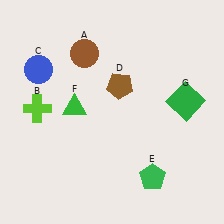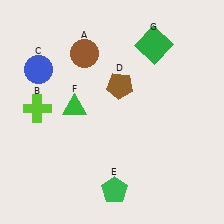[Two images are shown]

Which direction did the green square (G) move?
The green square (G) moved up.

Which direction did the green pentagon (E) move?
The green pentagon (E) moved left.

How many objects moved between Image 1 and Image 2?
2 objects moved between the two images.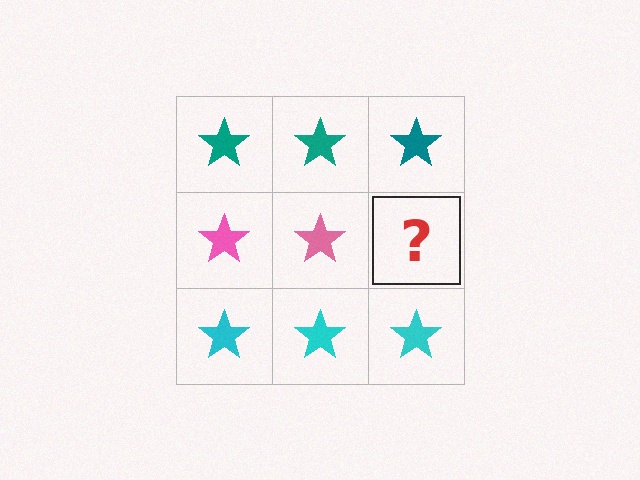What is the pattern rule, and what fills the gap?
The rule is that each row has a consistent color. The gap should be filled with a pink star.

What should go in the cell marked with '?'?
The missing cell should contain a pink star.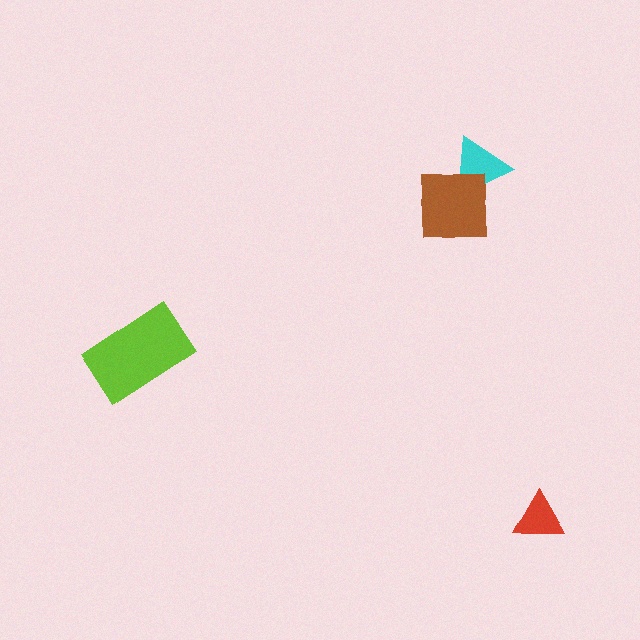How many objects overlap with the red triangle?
0 objects overlap with the red triangle.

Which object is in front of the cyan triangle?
The brown square is in front of the cyan triangle.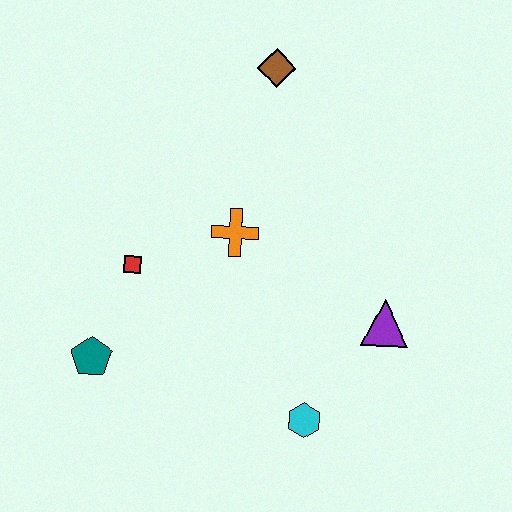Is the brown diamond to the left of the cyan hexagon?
Yes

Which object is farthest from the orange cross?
The cyan hexagon is farthest from the orange cross.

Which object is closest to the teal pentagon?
The red square is closest to the teal pentagon.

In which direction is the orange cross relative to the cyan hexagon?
The orange cross is above the cyan hexagon.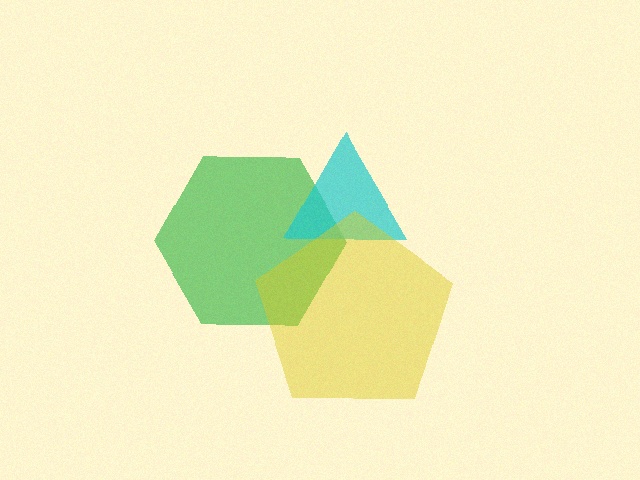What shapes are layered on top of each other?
The layered shapes are: a green hexagon, a cyan triangle, a yellow pentagon.